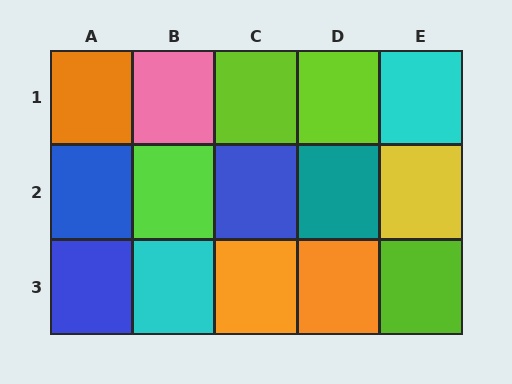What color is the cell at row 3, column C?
Orange.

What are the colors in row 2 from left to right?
Blue, lime, blue, teal, yellow.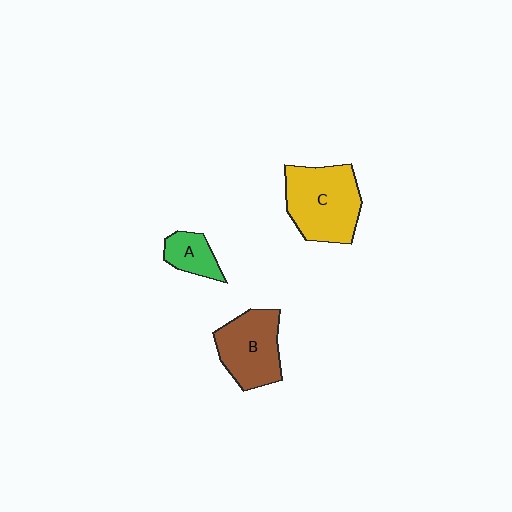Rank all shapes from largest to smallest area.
From largest to smallest: C (yellow), B (brown), A (green).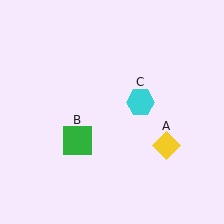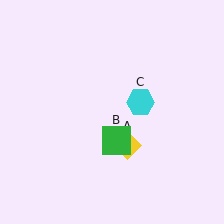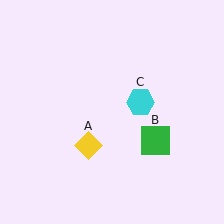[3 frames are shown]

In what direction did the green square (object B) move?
The green square (object B) moved right.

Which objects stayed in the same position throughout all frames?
Cyan hexagon (object C) remained stationary.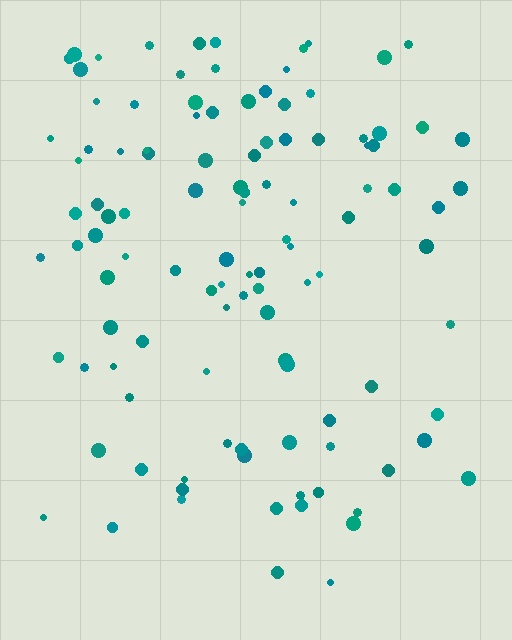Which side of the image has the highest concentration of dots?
The top.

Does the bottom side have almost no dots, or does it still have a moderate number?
Still a moderate number, just noticeably fewer than the top.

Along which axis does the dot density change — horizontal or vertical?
Vertical.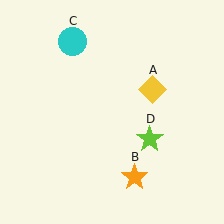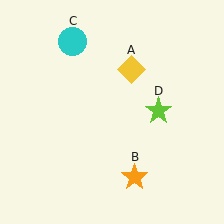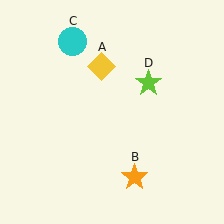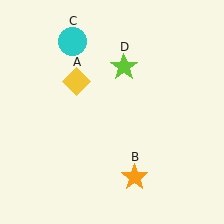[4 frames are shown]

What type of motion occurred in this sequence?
The yellow diamond (object A), lime star (object D) rotated counterclockwise around the center of the scene.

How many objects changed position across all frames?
2 objects changed position: yellow diamond (object A), lime star (object D).